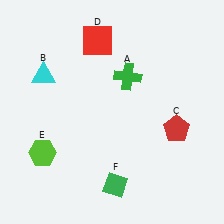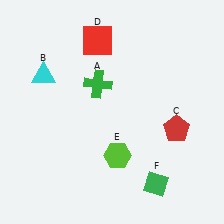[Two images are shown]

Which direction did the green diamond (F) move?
The green diamond (F) moved right.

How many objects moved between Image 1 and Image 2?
3 objects moved between the two images.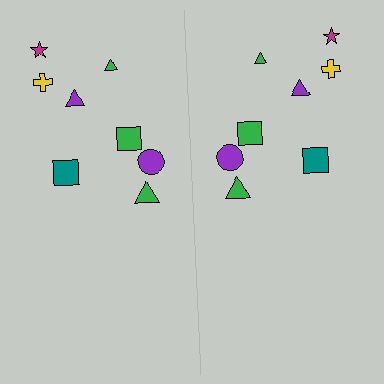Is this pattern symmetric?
Yes, this pattern has bilateral (reflection) symmetry.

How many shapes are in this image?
There are 16 shapes in this image.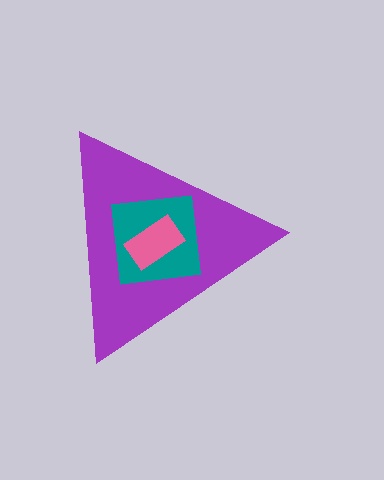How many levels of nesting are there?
3.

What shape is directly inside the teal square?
The pink rectangle.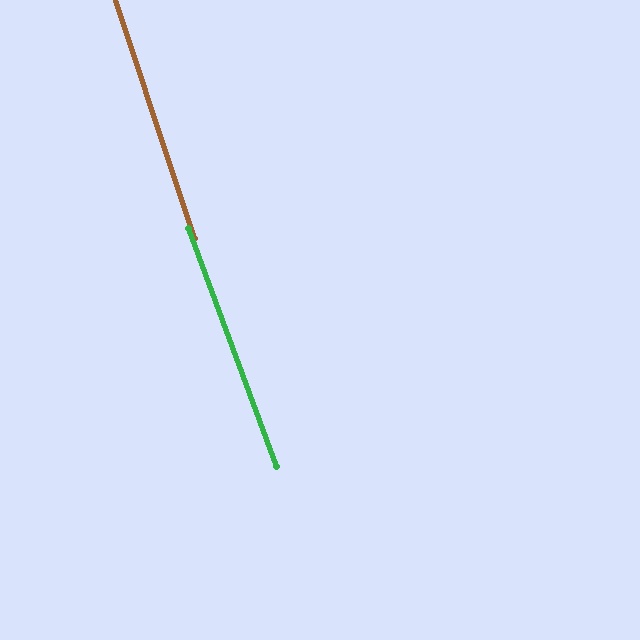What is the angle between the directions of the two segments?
Approximately 2 degrees.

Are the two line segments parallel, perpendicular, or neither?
Parallel — their directions differ by only 1.9°.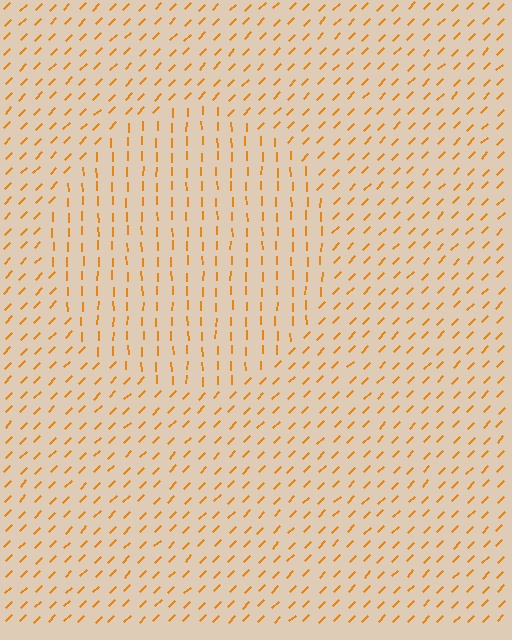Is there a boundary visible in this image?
Yes, there is a texture boundary formed by a change in line orientation.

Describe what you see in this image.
The image is filled with small orange line segments. A circle region in the image has lines oriented differently from the surrounding lines, creating a visible texture boundary.